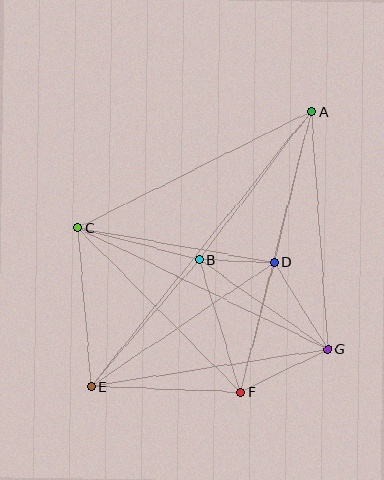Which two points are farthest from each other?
Points A and E are farthest from each other.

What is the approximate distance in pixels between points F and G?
The distance between F and G is approximately 97 pixels.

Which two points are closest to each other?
Points B and D are closest to each other.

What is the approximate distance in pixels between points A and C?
The distance between A and C is approximately 261 pixels.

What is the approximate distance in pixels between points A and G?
The distance between A and G is approximately 238 pixels.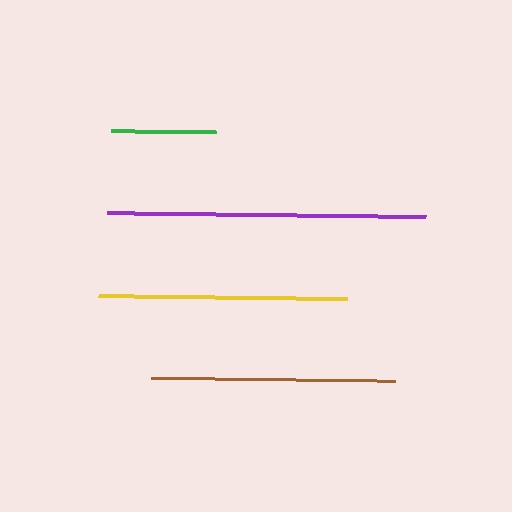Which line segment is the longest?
The purple line is the longest at approximately 319 pixels.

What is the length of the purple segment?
The purple segment is approximately 319 pixels long.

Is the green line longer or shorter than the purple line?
The purple line is longer than the green line.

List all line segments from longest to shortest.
From longest to shortest: purple, yellow, brown, green.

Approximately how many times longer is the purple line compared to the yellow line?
The purple line is approximately 1.3 times the length of the yellow line.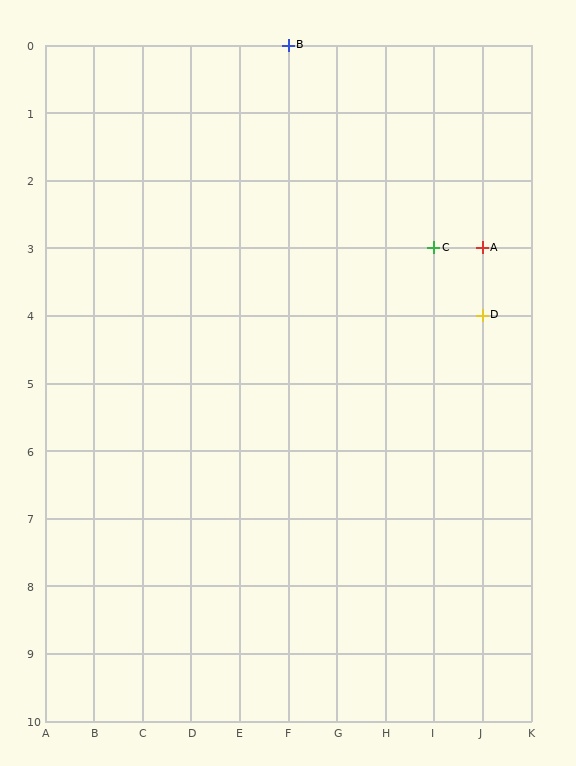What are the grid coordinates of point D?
Point D is at grid coordinates (J, 4).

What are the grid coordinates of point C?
Point C is at grid coordinates (I, 3).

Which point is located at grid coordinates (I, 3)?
Point C is at (I, 3).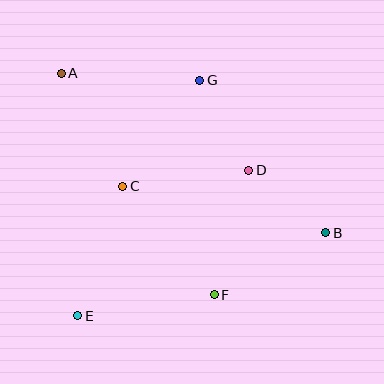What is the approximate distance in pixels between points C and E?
The distance between C and E is approximately 138 pixels.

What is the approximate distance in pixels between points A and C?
The distance between A and C is approximately 129 pixels.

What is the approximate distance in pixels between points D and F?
The distance between D and F is approximately 129 pixels.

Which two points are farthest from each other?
Points A and B are farthest from each other.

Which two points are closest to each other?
Points B and D are closest to each other.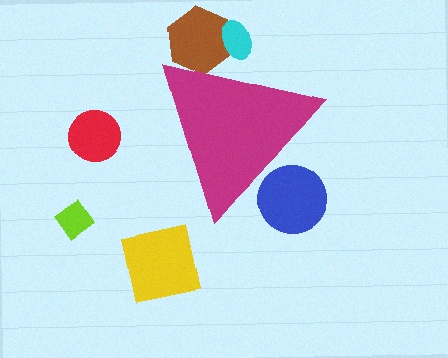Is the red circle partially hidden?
No, the red circle is fully visible.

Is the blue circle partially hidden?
Yes, the blue circle is partially hidden behind the magenta triangle.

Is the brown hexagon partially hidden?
Yes, the brown hexagon is partially hidden behind the magenta triangle.